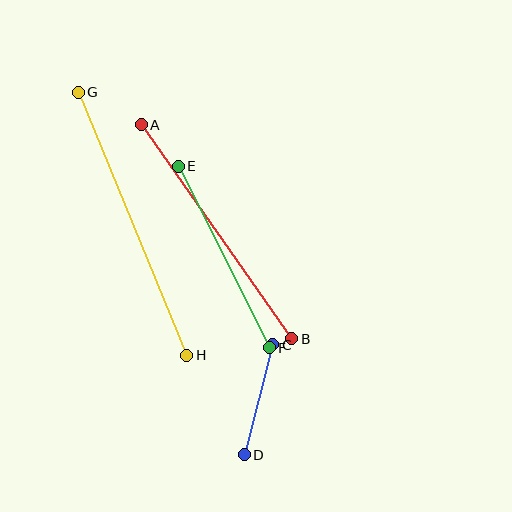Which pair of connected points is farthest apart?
Points G and H are farthest apart.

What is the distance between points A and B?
The distance is approximately 262 pixels.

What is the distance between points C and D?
The distance is approximately 113 pixels.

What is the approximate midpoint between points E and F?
The midpoint is at approximately (224, 257) pixels.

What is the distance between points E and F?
The distance is approximately 203 pixels.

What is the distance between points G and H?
The distance is approximately 284 pixels.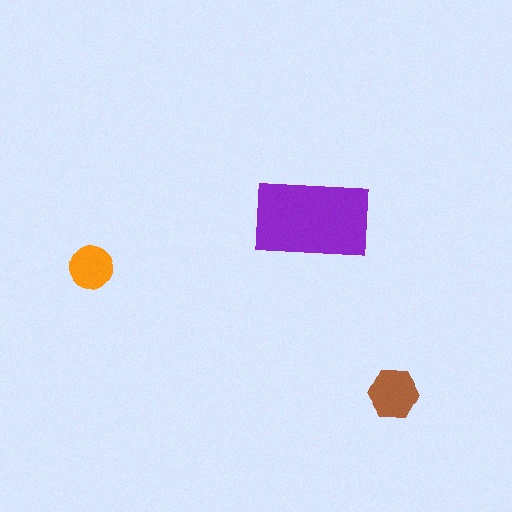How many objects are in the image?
There are 3 objects in the image.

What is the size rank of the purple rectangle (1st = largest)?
1st.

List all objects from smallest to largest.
The orange circle, the brown hexagon, the purple rectangle.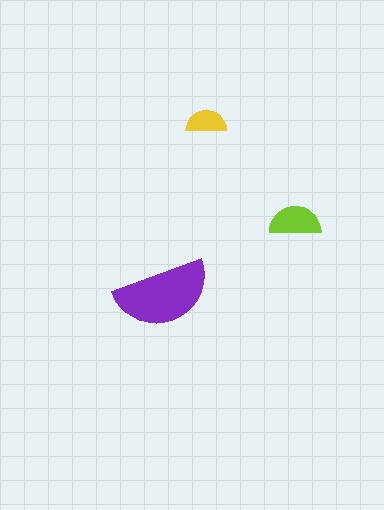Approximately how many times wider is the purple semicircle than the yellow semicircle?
About 2.5 times wider.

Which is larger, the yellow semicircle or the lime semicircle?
The lime one.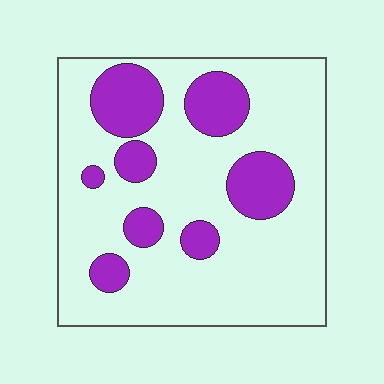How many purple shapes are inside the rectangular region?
8.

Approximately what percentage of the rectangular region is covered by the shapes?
Approximately 25%.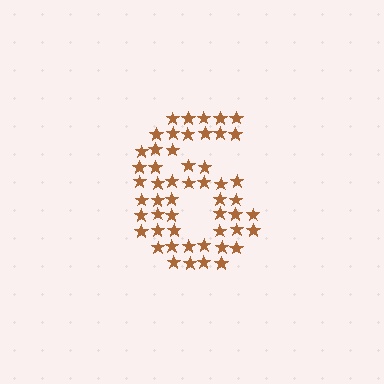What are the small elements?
The small elements are stars.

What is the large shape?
The large shape is the digit 6.